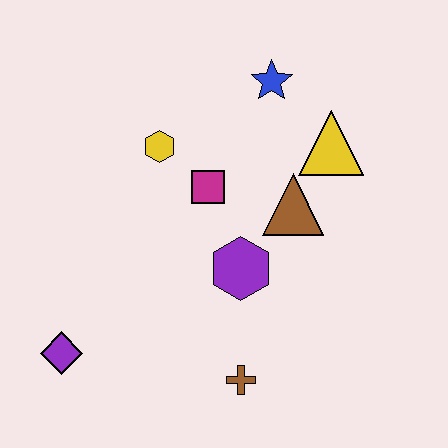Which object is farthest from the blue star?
The purple diamond is farthest from the blue star.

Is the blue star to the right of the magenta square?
Yes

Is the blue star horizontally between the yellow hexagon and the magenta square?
No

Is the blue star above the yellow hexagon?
Yes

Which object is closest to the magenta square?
The yellow hexagon is closest to the magenta square.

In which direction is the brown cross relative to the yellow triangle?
The brown cross is below the yellow triangle.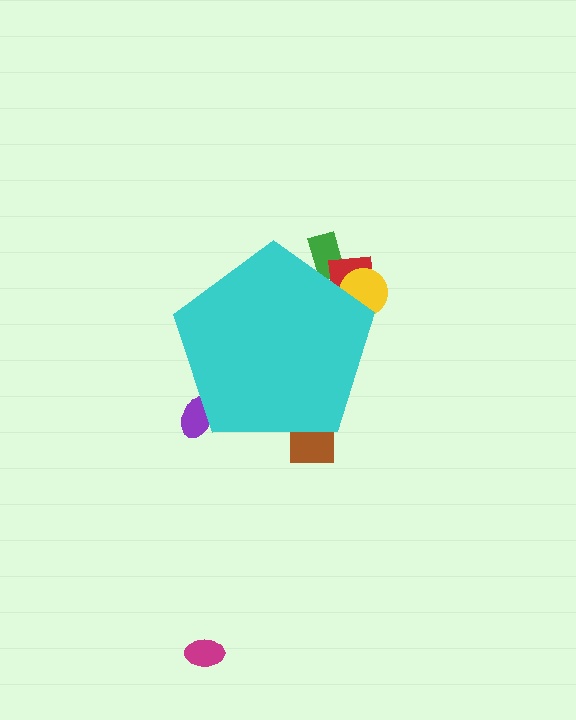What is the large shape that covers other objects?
A cyan pentagon.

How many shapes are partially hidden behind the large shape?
5 shapes are partially hidden.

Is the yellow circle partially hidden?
Yes, the yellow circle is partially hidden behind the cyan pentagon.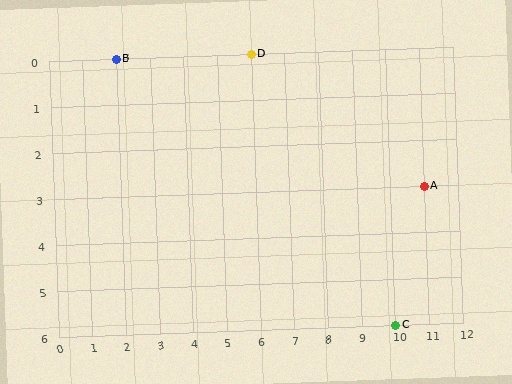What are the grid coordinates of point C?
Point C is at grid coordinates (10, 6).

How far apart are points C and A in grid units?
Points C and A are 1 column and 3 rows apart (about 3.2 grid units diagonally).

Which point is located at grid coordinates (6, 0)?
Point D is at (6, 0).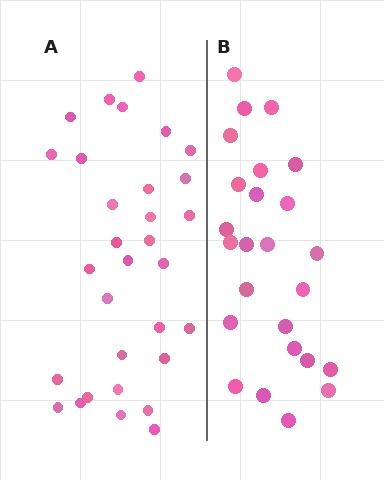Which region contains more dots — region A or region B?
Region A (the left region) has more dots.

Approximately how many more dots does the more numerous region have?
Region A has about 6 more dots than region B.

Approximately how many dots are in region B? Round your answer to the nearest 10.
About 20 dots. (The exact count is 25, which rounds to 20.)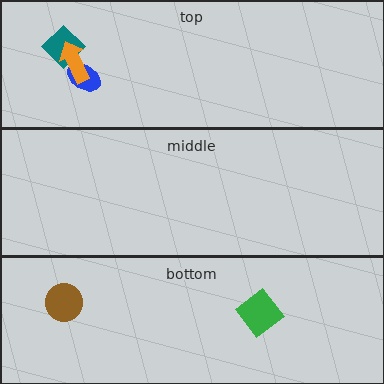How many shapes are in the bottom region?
2.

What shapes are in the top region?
The teal diamond, the blue ellipse, the orange arrow.